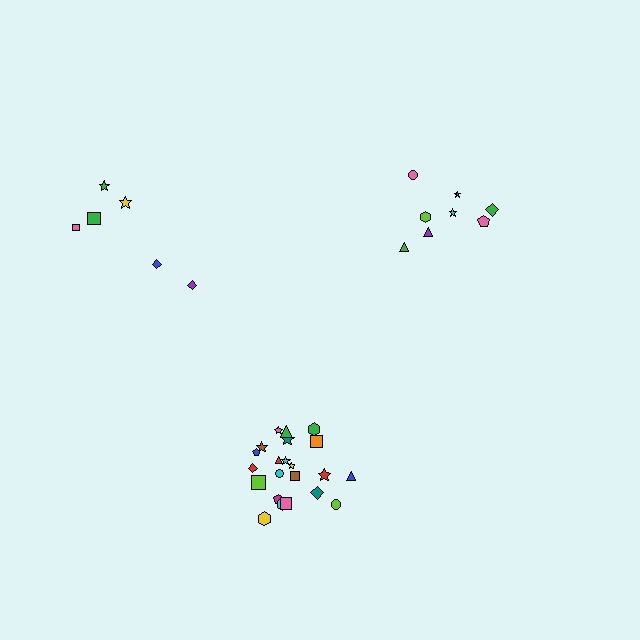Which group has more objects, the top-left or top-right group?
The top-right group.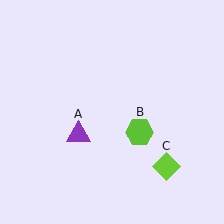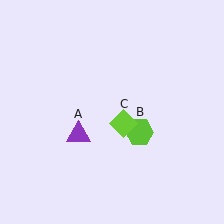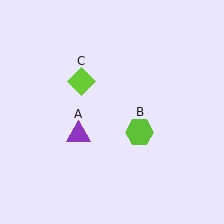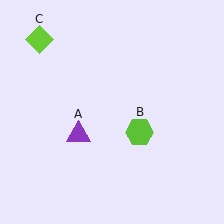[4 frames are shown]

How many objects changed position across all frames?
1 object changed position: lime diamond (object C).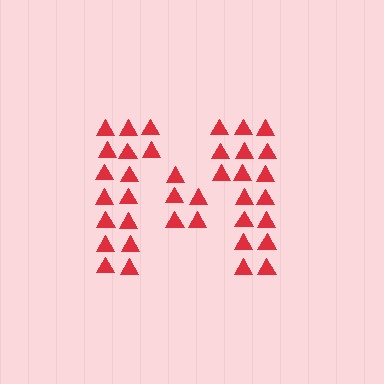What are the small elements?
The small elements are triangles.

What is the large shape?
The large shape is the letter M.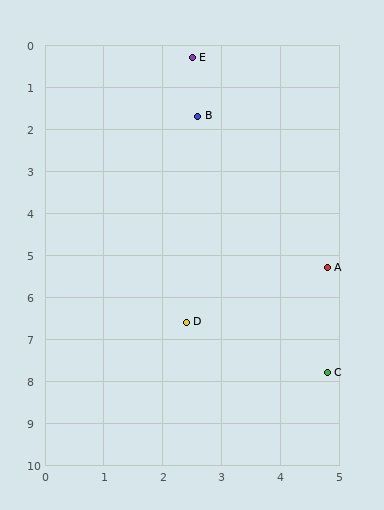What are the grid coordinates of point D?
Point D is at approximately (2.4, 6.6).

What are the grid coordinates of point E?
Point E is at approximately (2.5, 0.3).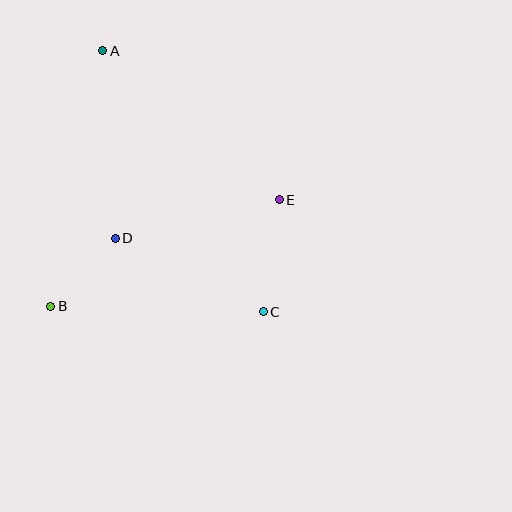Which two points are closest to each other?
Points B and D are closest to each other.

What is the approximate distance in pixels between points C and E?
The distance between C and E is approximately 113 pixels.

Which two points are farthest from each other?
Points A and C are farthest from each other.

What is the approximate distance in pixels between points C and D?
The distance between C and D is approximately 165 pixels.